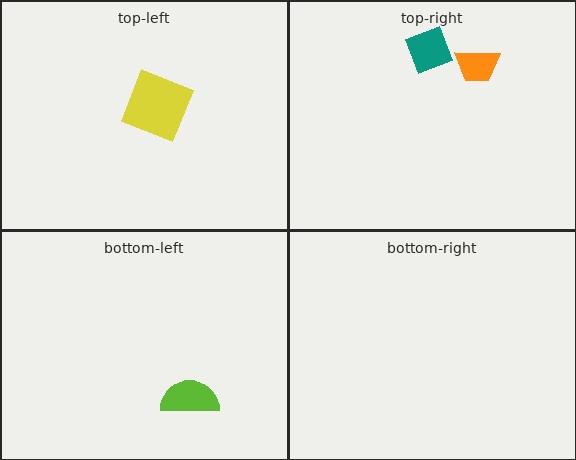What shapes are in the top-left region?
The yellow square.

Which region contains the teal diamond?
The top-right region.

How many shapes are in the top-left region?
1.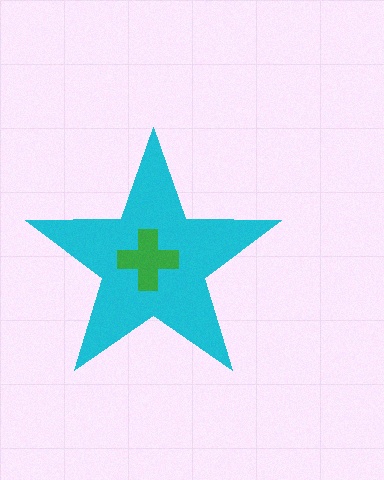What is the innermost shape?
The green cross.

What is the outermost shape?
The cyan star.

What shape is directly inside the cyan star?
The green cross.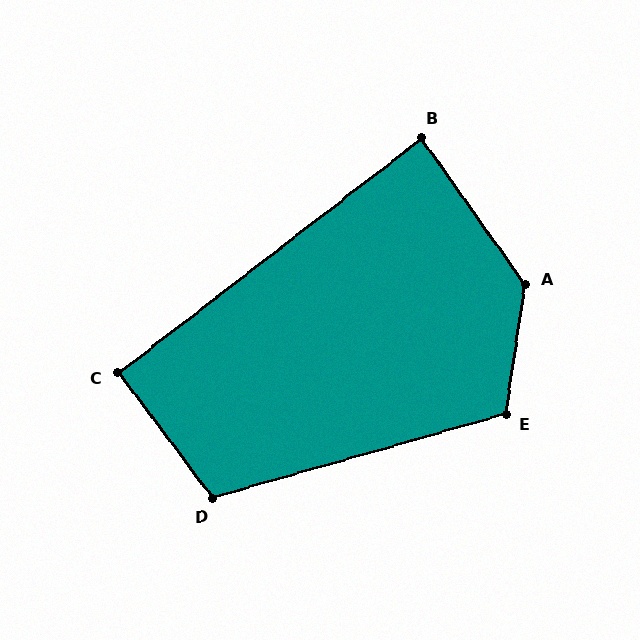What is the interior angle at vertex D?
Approximately 111 degrees (obtuse).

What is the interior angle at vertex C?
Approximately 91 degrees (approximately right).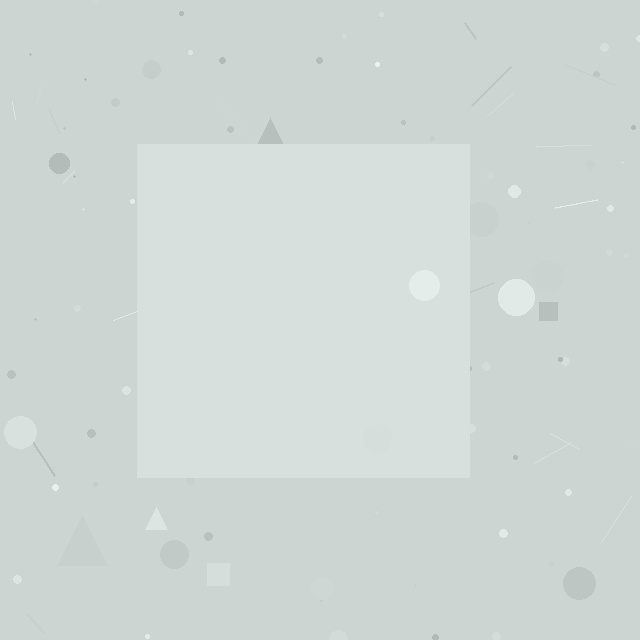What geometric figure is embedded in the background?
A square is embedded in the background.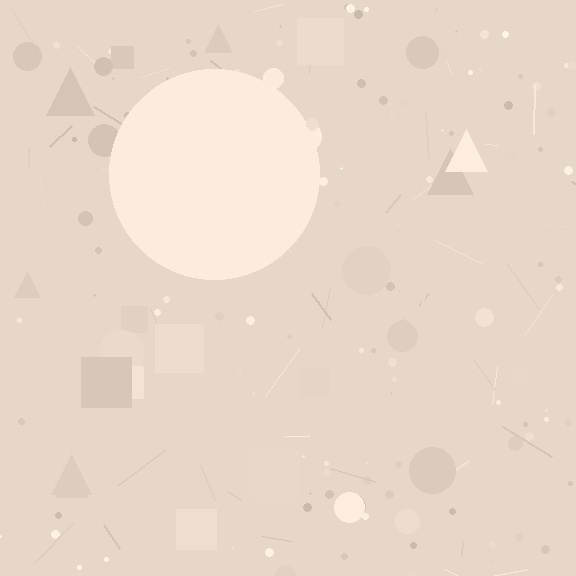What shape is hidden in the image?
A circle is hidden in the image.